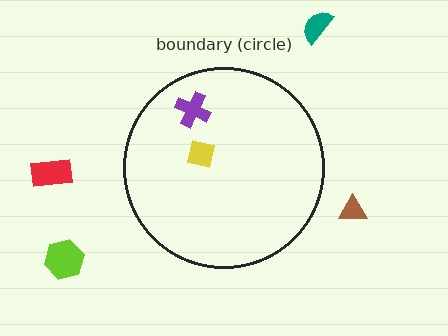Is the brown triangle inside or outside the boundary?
Outside.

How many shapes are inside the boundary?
2 inside, 4 outside.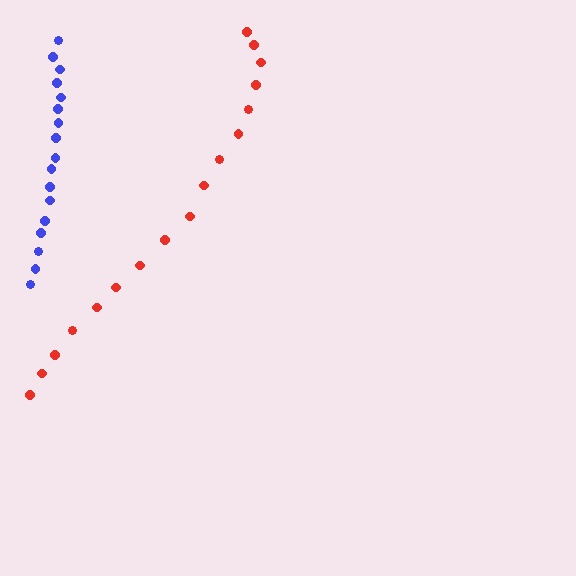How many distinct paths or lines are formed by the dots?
There are 2 distinct paths.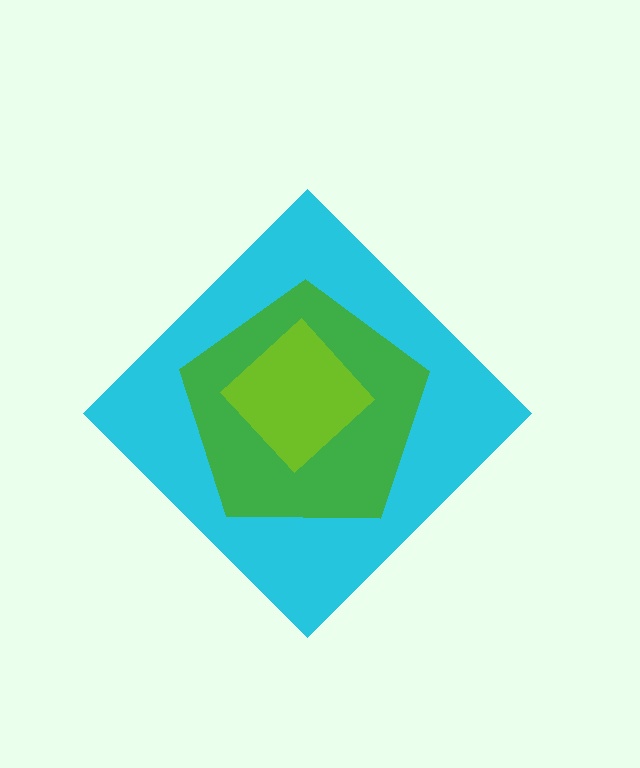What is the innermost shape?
The lime diamond.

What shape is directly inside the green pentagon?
The lime diamond.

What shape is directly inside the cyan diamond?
The green pentagon.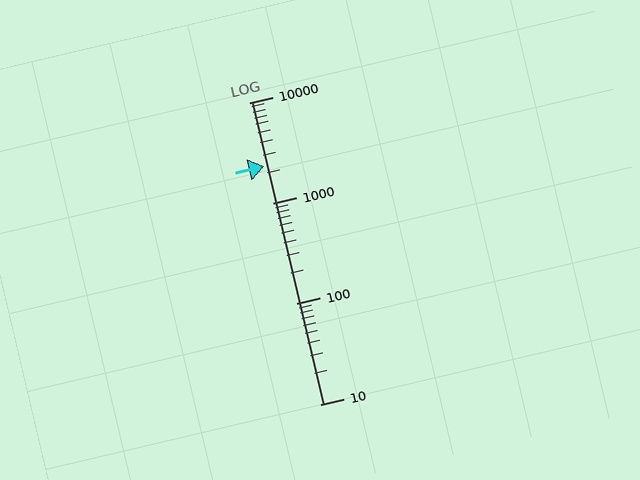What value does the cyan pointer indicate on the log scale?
The pointer indicates approximately 2300.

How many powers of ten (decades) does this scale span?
The scale spans 3 decades, from 10 to 10000.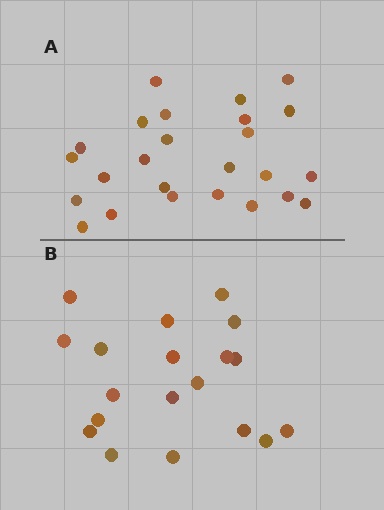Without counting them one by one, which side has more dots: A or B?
Region A (the top region) has more dots.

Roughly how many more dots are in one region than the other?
Region A has about 6 more dots than region B.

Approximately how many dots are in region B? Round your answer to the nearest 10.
About 20 dots. (The exact count is 19, which rounds to 20.)